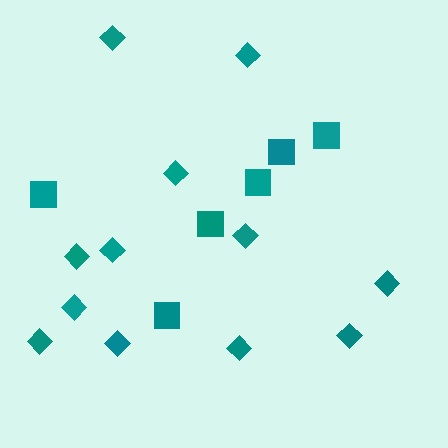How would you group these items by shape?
There are 2 groups: one group of squares (6) and one group of diamonds (12).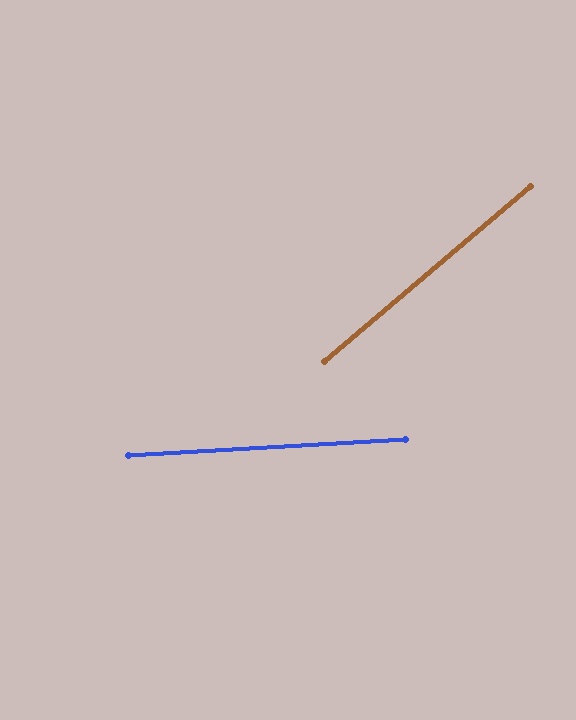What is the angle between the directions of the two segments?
Approximately 37 degrees.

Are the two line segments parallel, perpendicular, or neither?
Neither parallel nor perpendicular — they differ by about 37°.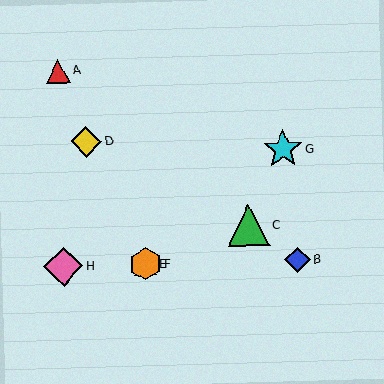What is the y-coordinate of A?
Object A is at y≈71.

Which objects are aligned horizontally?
Objects B, E, F, H are aligned horizontally.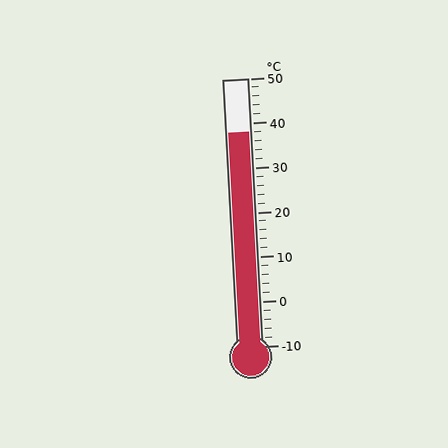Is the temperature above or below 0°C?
The temperature is above 0°C.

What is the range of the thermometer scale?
The thermometer scale ranges from -10°C to 50°C.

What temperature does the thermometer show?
The thermometer shows approximately 38°C.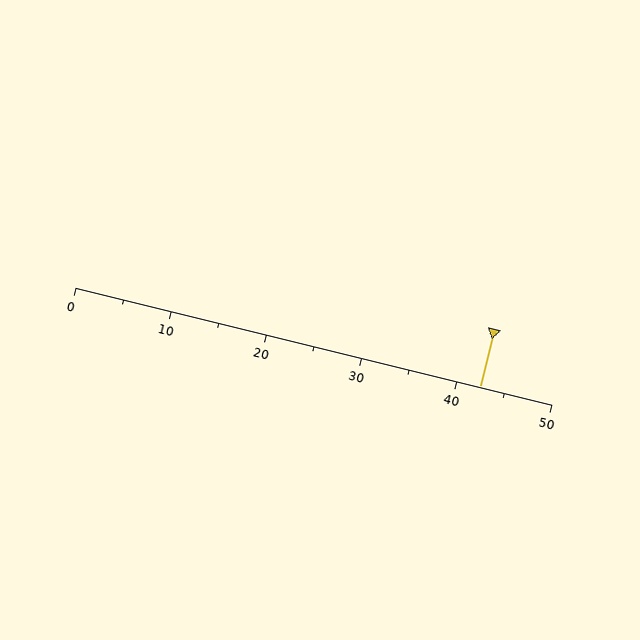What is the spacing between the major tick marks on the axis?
The major ticks are spaced 10 apart.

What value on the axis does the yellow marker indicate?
The marker indicates approximately 42.5.